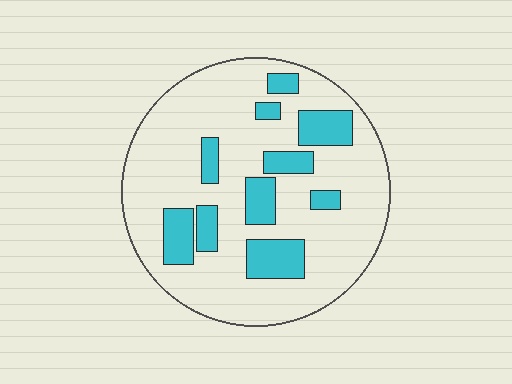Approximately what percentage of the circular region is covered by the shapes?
Approximately 20%.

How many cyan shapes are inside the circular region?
10.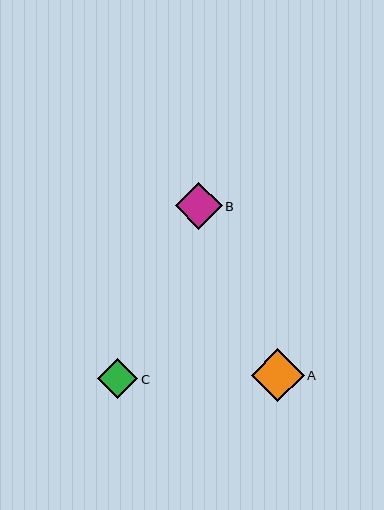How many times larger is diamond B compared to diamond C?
Diamond B is approximately 1.2 times the size of diamond C.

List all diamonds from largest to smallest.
From largest to smallest: A, B, C.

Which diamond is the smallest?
Diamond C is the smallest with a size of approximately 40 pixels.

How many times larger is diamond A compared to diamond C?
Diamond A is approximately 1.3 times the size of diamond C.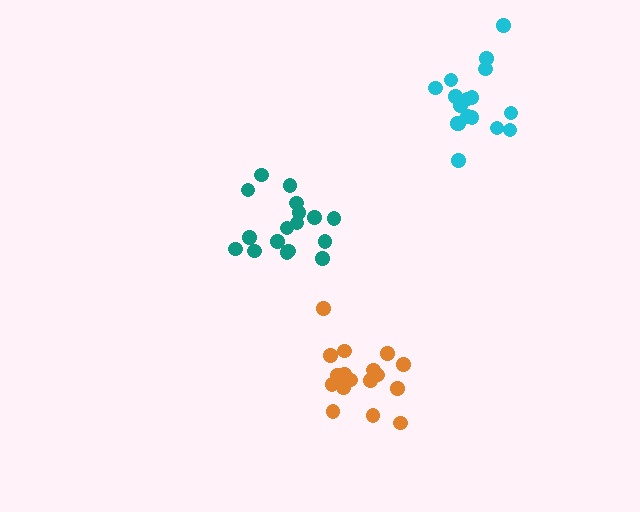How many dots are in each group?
Group 1: 18 dots, Group 2: 17 dots, Group 3: 17 dots (52 total).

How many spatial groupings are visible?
There are 3 spatial groupings.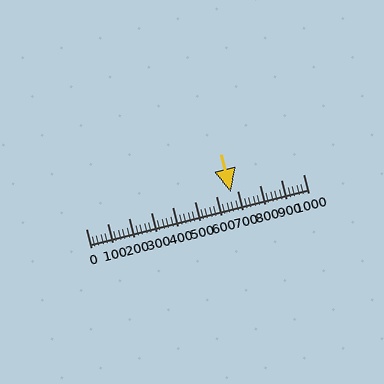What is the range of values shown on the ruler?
The ruler shows values from 0 to 1000.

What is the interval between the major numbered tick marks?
The major tick marks are spaced 100 units apart.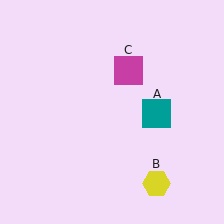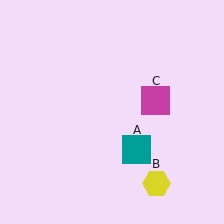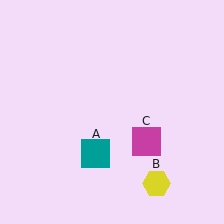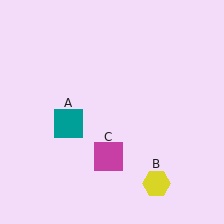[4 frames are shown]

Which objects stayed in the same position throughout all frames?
Yellow hexagon (object B) remained stationary.